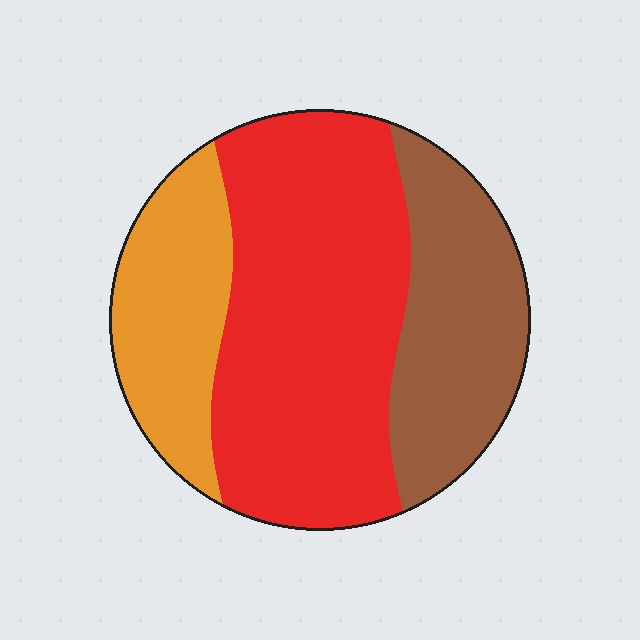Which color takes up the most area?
Red, at roughly 50%.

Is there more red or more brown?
Red.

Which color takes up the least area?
Orange, at roughly 20%.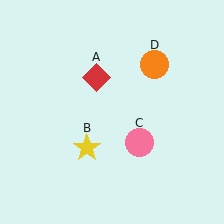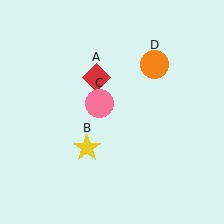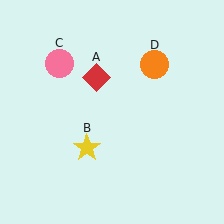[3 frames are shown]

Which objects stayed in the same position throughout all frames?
Red diamond (object A) and yellow star (object B) and orange circle (object D) remained stationary.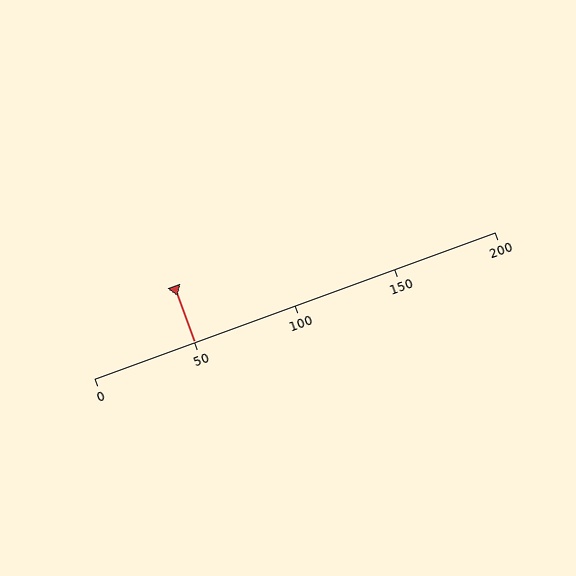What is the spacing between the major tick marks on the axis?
The major ticks are spaced 50 apart.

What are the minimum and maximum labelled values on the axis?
The axis runs from 0 to 200.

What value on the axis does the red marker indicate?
The marker indicates approximately 50.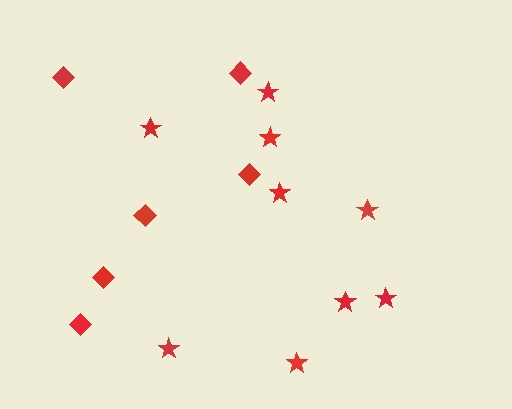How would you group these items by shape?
There are 2 groups: one group of diamonds (6) and one group of stars (9).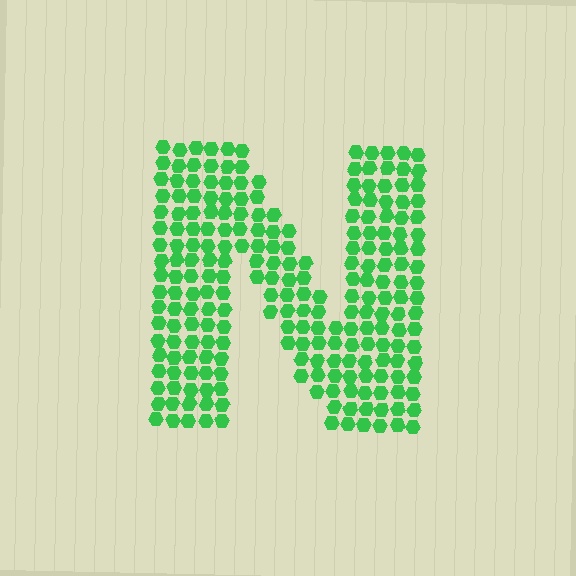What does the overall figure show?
The overall figure shows the letter N.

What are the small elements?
The small elements are hexagons.